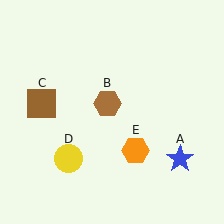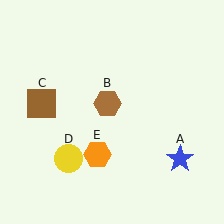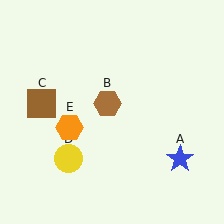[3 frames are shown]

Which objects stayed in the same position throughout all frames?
Blue star (object A) and brown hexagon (object B) and brown square (object C) and yellow circle (object D) remained stationary.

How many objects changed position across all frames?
1 object changed position: orange hexagon (object E).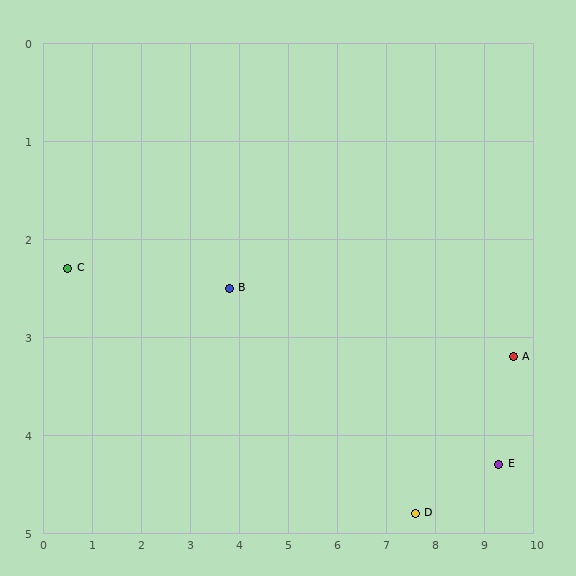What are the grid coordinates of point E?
Point E is at approximately (9.3, 4.3).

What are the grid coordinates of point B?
Point B is at approximately (3.8, 2.5).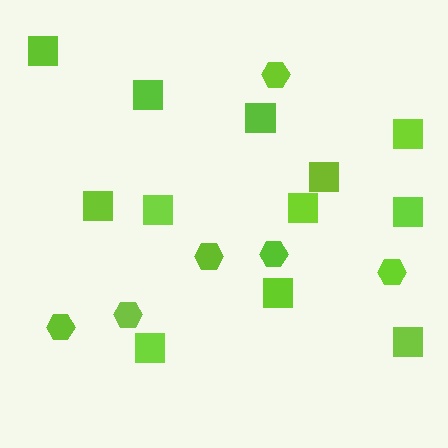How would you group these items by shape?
There are 2 groups: one group of squares (12) and one group of hexagons (6).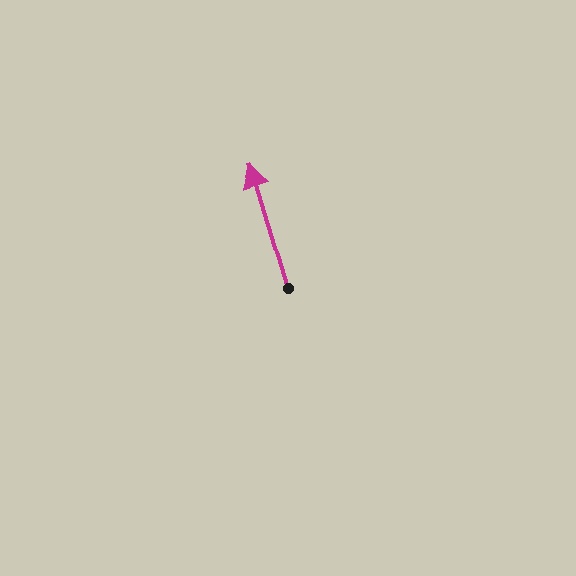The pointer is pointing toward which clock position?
Roughly 11 o'clock.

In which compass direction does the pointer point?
North.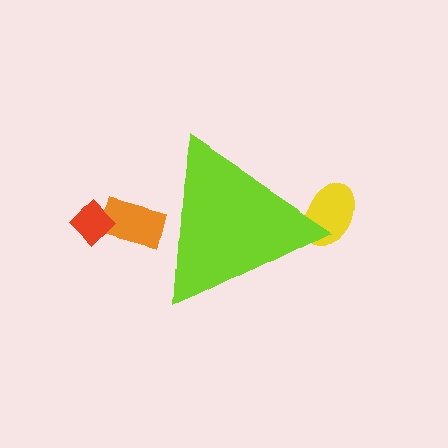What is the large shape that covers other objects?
A lime triangle.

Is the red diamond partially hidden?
No, the red diamond is fully visible.